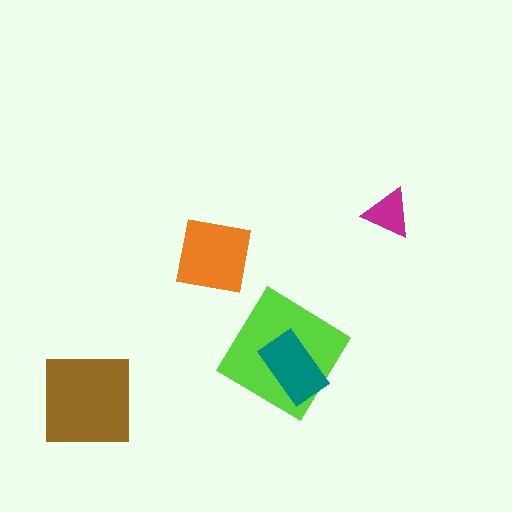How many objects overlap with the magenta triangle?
0 objects overlap with the magenta triangle.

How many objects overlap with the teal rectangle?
1 object overlaps with the teal rectangle.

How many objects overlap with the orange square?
0 objects overlap with the orange square.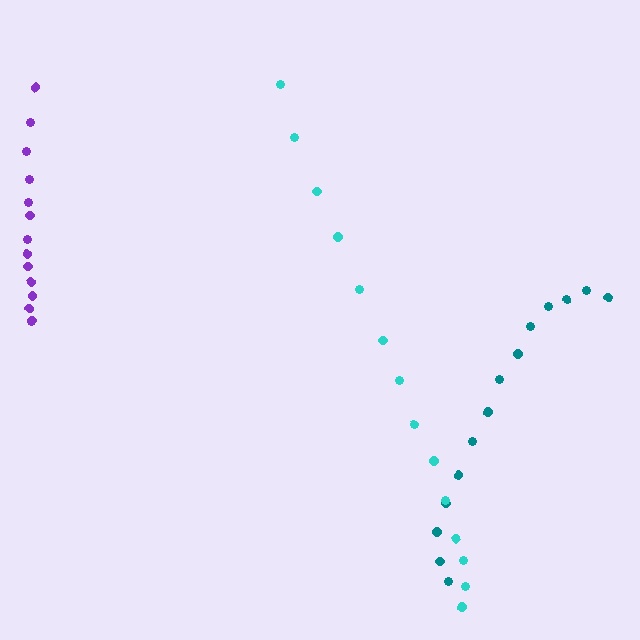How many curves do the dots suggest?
There are 3 distinct paths.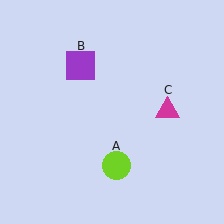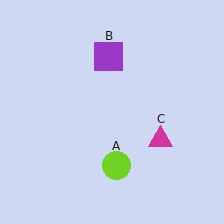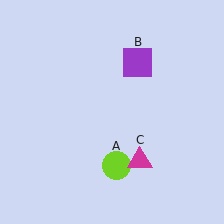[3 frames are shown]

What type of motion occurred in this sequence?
The purple square (object B), magenta triangle (object C) rotated clockwise around the center of the scene.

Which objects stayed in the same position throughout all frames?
Lime circle (object A) remained stationary.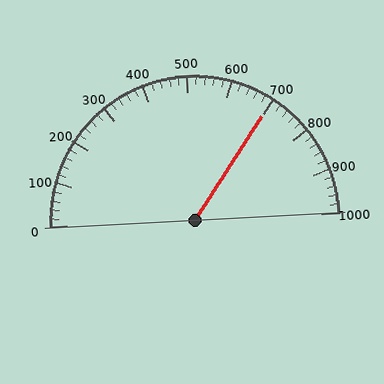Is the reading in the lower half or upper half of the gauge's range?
The reading is in the upper half of the range (0 to 1000).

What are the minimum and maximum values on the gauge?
The gauge ranges from 0 to 1000.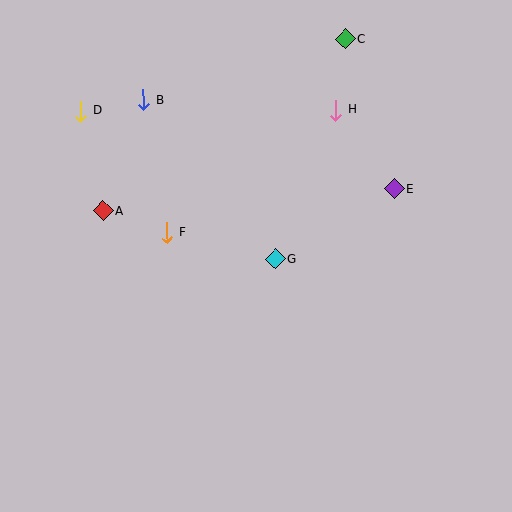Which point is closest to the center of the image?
Point G at (276, 259) is closest to the center.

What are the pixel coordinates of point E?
Point E is at (394, 189).